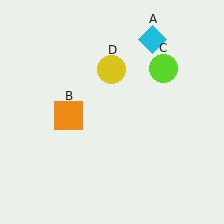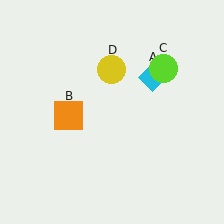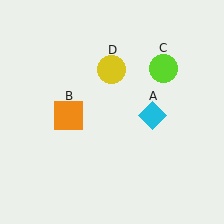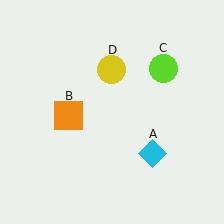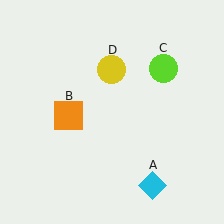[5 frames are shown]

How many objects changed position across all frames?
1 object changed position: cyan diamond (object A).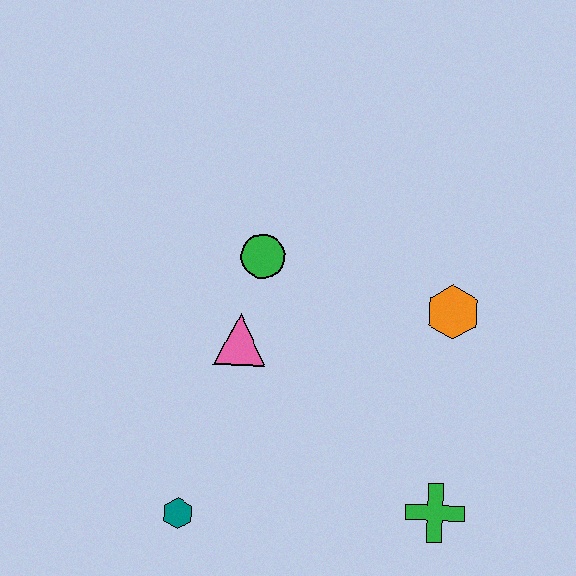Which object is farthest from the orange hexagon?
The teal hexagon is farthest from the orange hexagon.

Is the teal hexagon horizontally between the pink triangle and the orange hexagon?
No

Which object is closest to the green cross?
The orange hexagon is closest to the green cross.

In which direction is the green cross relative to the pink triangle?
The green cross is to the right of the pink triangle.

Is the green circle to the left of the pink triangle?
No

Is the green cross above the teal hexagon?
Yes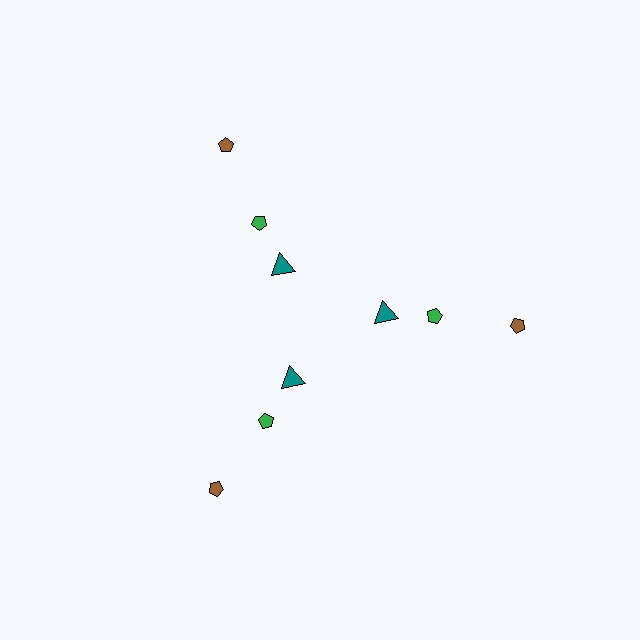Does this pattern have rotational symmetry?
Yes, this pattern has 3-fold rotational symmetry. It looks the same after rotating 120 degrees around the center.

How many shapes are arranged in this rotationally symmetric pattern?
There are 9 shapes, arranged in 3 groups of 3.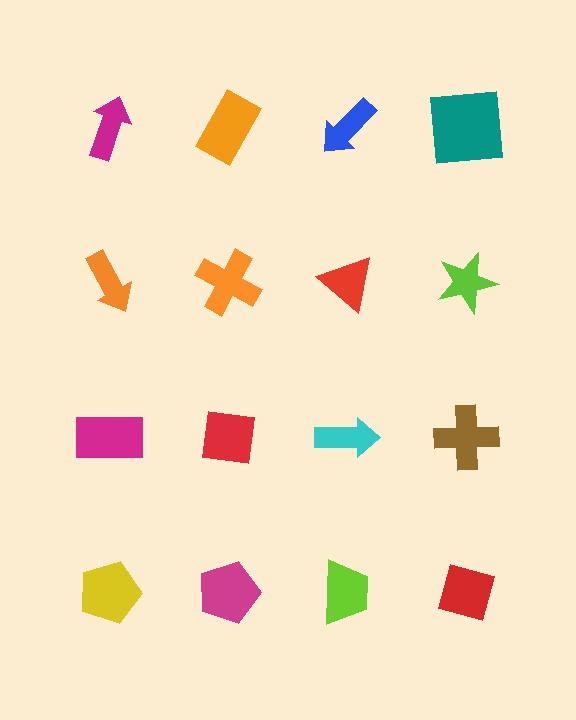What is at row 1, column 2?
An orange rectangle.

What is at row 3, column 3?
A cyan arrow.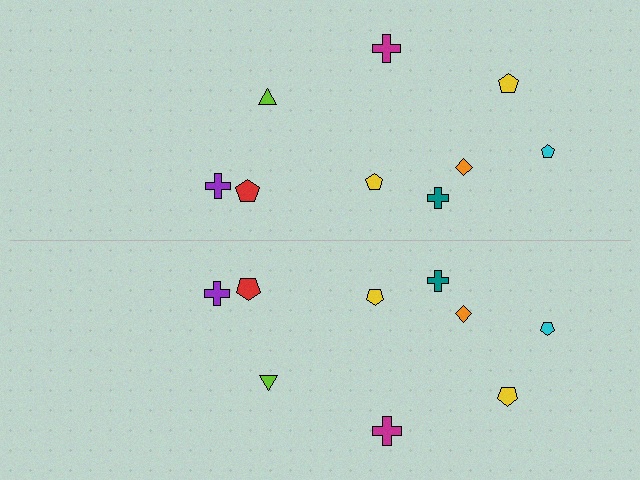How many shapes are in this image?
There are 18 shapes in this image.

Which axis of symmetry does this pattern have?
The pattern has a horizontal axis of symmetry running through the center of the image.